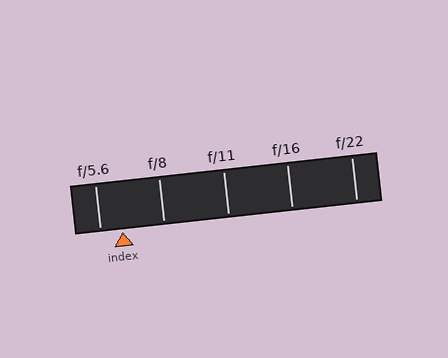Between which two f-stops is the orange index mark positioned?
The index mark is between f/5.6 and f/8.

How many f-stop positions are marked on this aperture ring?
There are 5 f-stop positions marked.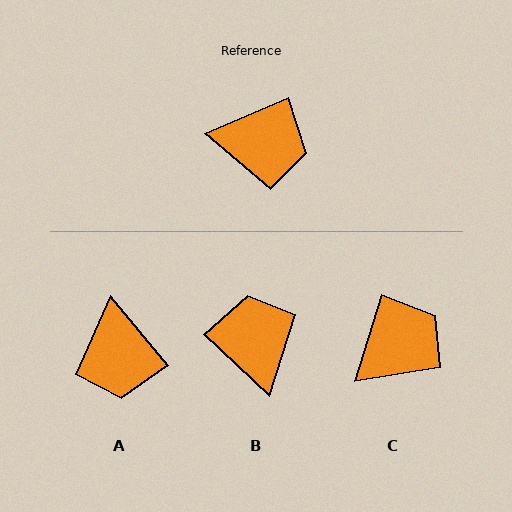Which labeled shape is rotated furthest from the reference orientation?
B, about 114 degrees away.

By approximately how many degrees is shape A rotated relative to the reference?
Approximately 73 degrees clockwise.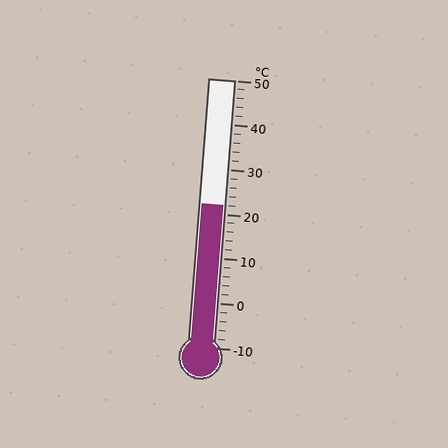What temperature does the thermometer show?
The thermometer shows approximately 22°C.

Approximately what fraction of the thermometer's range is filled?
The thermometer is filled to approximately 55% of its range.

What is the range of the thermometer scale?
The thermometer scale ranges from -10°C to 50°C.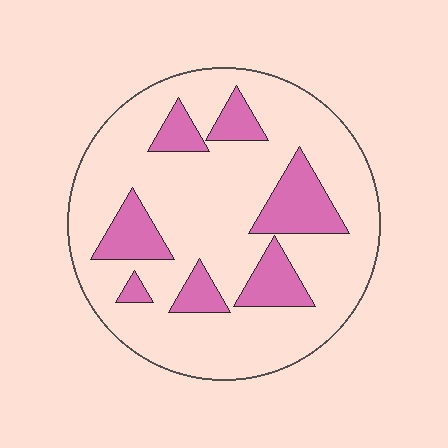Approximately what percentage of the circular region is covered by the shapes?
Approximately 20%.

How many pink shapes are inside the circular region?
7.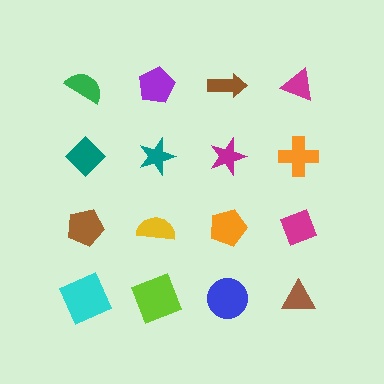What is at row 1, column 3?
A brown arrow.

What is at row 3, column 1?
A brown pentagon.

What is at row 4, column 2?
A lime square.